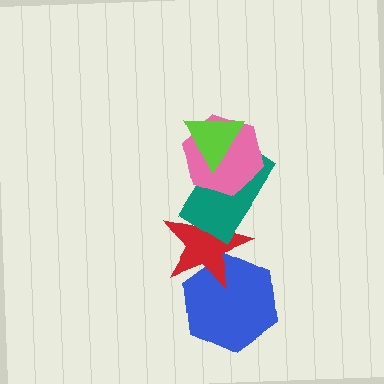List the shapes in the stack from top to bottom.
From top to bottom: the lime triangle, the pink hexagon, the teal rectangle, the red star, the blue hexagon.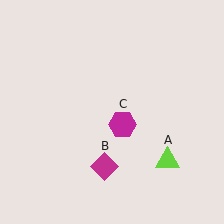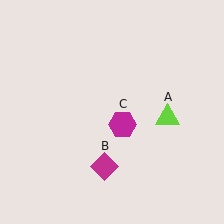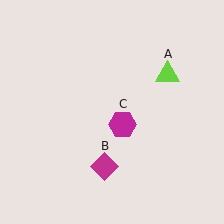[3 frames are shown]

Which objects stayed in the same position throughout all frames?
Magenta diamond (object B) and magenta hexagon (object C) remained stationary.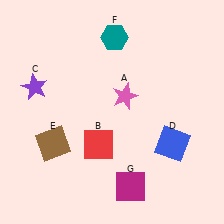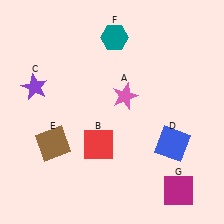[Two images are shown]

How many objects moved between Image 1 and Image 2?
1 object moved between the two images.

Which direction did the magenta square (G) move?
The magenta square (G) moved right.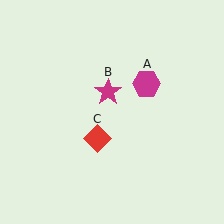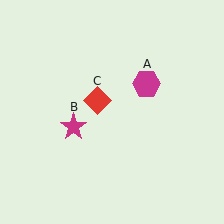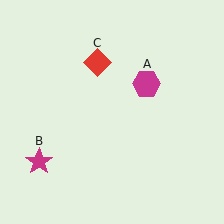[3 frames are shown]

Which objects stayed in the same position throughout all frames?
Magenta hexagon (object A) remained stationary.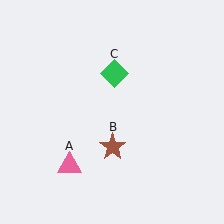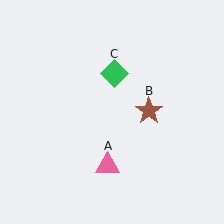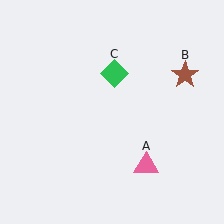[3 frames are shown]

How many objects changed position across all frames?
2 objects changed position: pink triangle (object A), brown star (object B).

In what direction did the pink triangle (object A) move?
The pink triangle (object A) moved right.